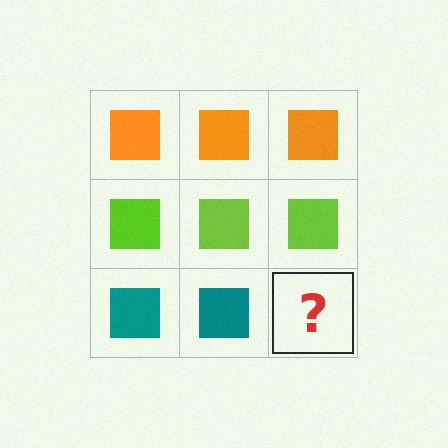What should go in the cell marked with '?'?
The missing cell should contain a teal square.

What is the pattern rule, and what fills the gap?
The rule is that each row has a consistent color. The gap should be filled with a teal square.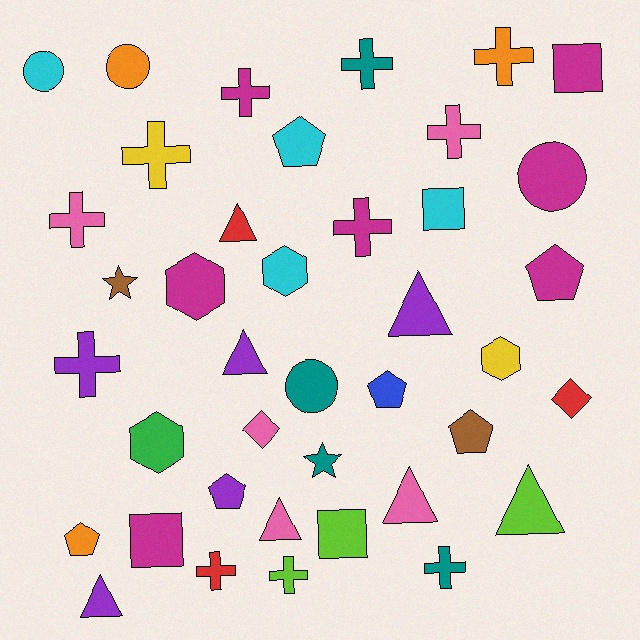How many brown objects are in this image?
There are 2 brown objects.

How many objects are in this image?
There are 40 objects.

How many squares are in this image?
There are 4 squares.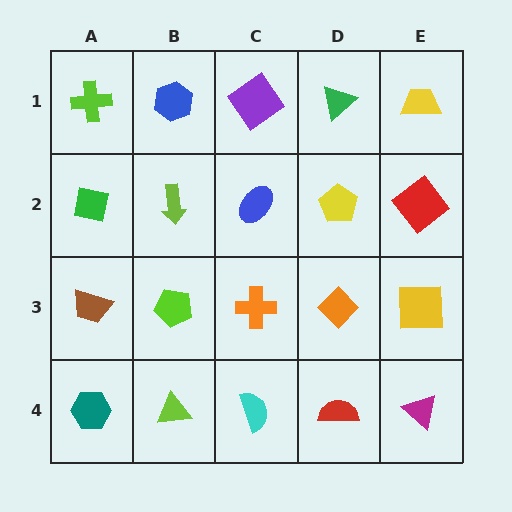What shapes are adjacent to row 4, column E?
A yellow square (row 3, column E), a red semicircle (row 4, column D).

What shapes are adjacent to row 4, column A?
A brown trapezoid (row 3, column A), a lime triangle (row 4, column B).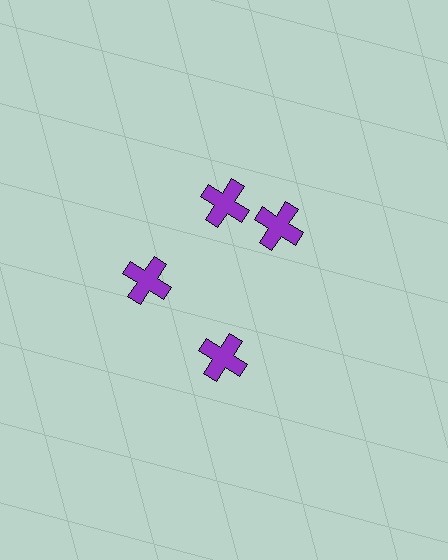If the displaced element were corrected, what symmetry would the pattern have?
It would have 4-fold rotational symmetry — the pattern would map onto itself every 90 degrees.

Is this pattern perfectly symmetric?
No. The 4 purple crosses are arranged in a ring, but one element near the 3 o'clock position is rotated out of alignment along the ring, breaking the 4-fold rotational symmetry.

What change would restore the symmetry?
The symmetry would be restored by rotating it back into even spacing with its neighbors so that all 4 crosses sit at equal angles and equal distance from the center.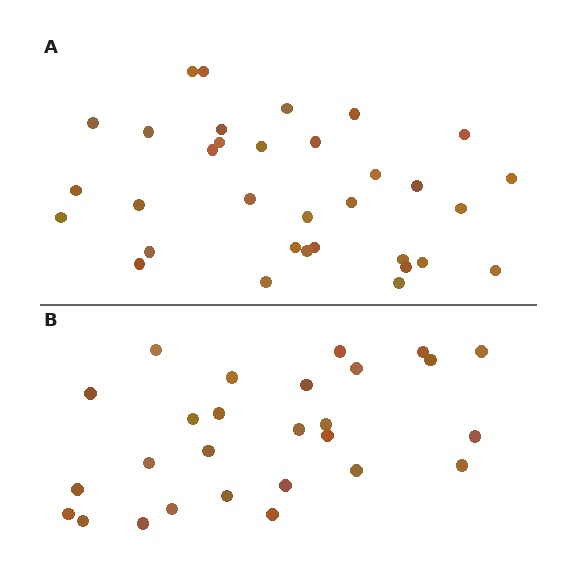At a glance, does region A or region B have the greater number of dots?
Region A (the top region) has more dots.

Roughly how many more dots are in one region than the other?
Region A has about 6 more dots than region B.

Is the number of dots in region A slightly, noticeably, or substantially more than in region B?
Region A has only slightly more — the two regions are fairly close. The ratio is roughly 1.2 to 1.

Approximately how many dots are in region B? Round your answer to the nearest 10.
About 30 dots. (The exact count is 27, which rounds to 30.)